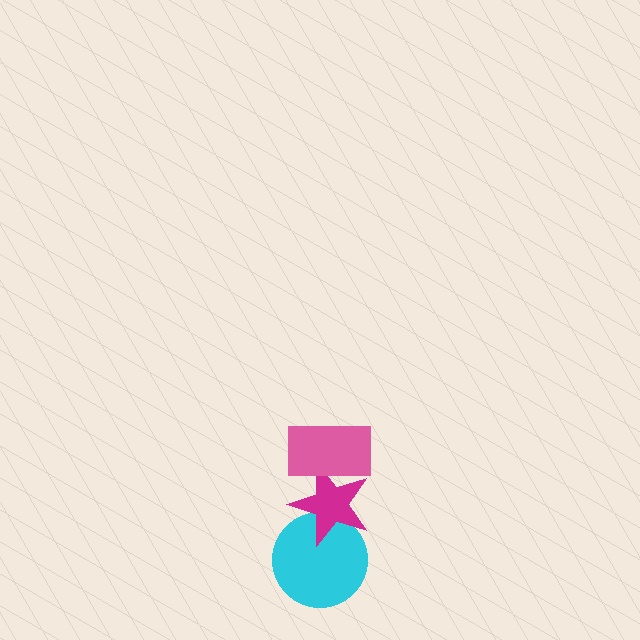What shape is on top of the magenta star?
The pink rectangle is on top of the magenta star.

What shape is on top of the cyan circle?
The magenta star is on top of the cyan circle.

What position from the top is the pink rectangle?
The pink rectangle is 1st from the top.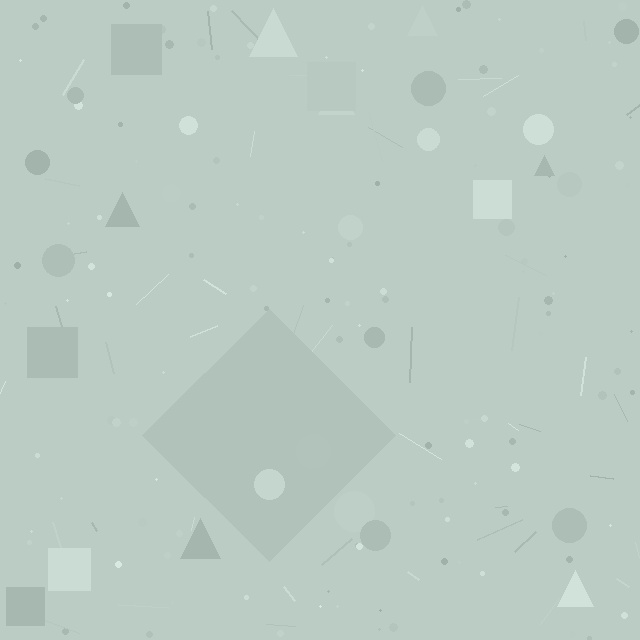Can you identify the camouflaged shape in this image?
The camouflaged shape is a diamond.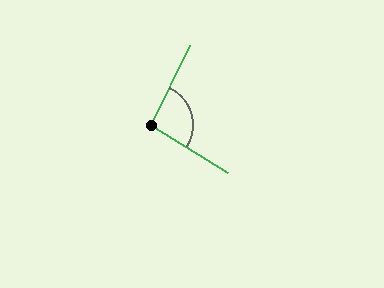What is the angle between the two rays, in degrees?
Approximately 96 degrees.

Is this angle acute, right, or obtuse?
It is obtuse.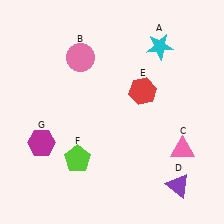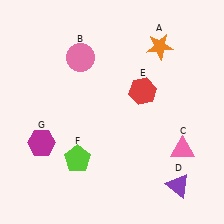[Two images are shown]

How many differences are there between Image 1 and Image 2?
There is 1 difference between the two images.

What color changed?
The star (A) changed from cyan in Image 1 to orange in Image 2.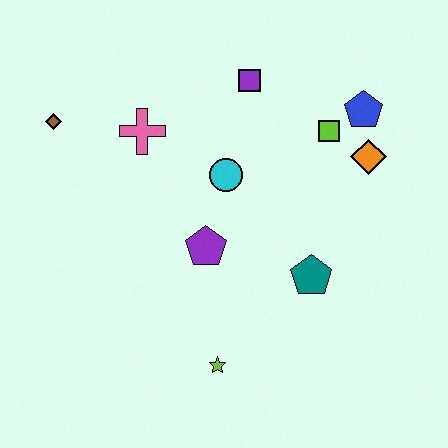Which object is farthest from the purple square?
The lime star is farthest from the purple square.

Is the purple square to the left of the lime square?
Yes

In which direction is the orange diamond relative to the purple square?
The orange diamond is to the right of the purple square.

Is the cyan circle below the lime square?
Yes